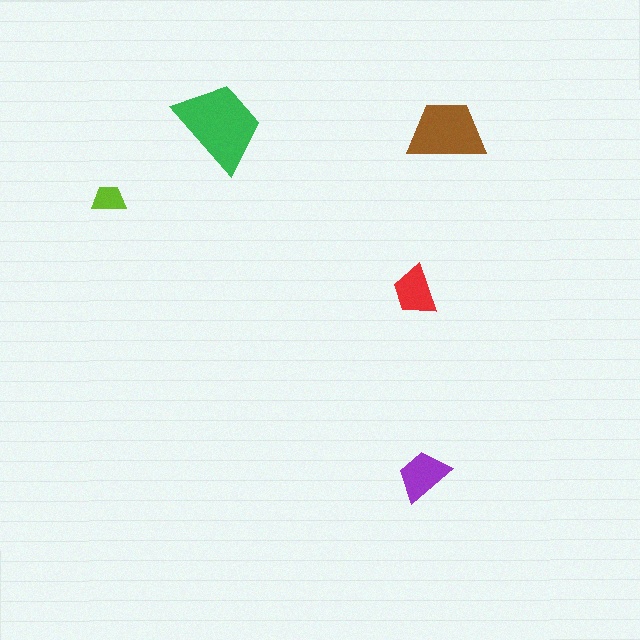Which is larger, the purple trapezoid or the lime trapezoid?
The purple one.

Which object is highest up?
The green trapezoid is topmost.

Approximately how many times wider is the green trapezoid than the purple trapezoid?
About 1.5 times wider.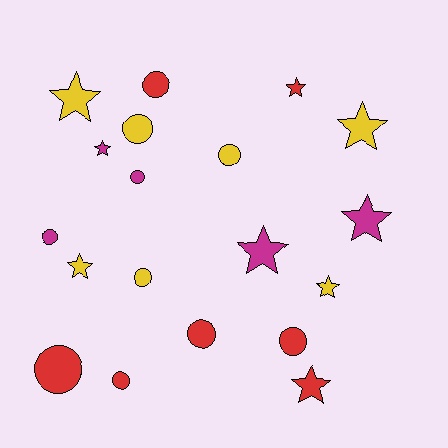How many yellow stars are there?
There are 4 yellow stars.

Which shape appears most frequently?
Circle, with 10 objects.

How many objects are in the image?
There are 19 objects.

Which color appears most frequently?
Yellow, with 7 objects.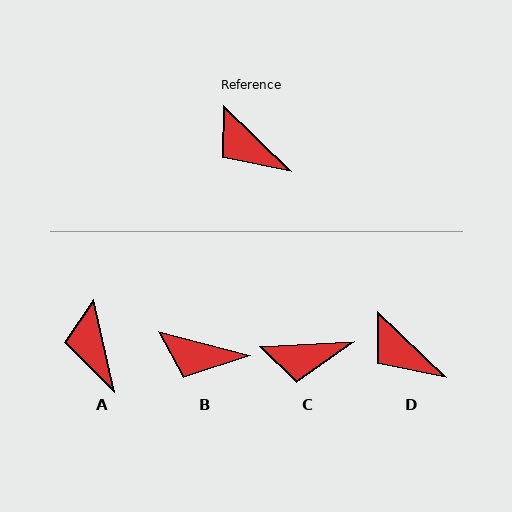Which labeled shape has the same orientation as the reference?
D.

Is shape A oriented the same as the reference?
No, it is off by about 34 degrees.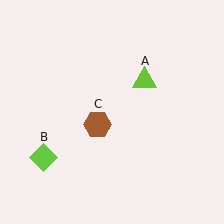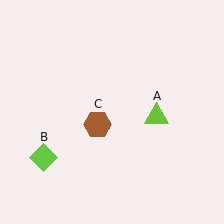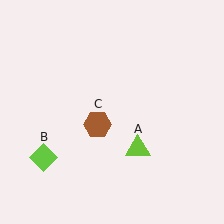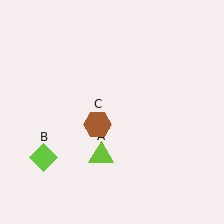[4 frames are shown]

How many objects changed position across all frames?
1 object changed position: lime triangle (object A).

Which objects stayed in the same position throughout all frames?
Lime diamond (object B) and brown hexagon (object C) remained stationary.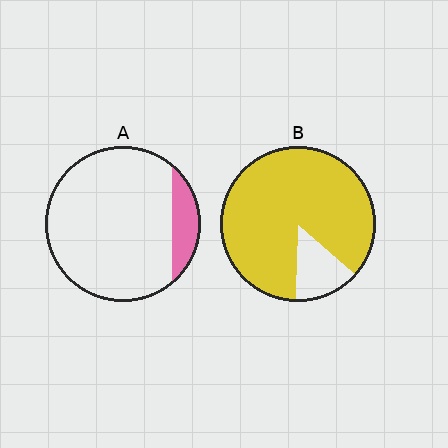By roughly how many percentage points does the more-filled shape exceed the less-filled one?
By roughly 75 percentage points (B over A).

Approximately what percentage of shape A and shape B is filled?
A is approximately 15% and B is approximately 85%.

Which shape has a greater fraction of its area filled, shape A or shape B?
Shape B.